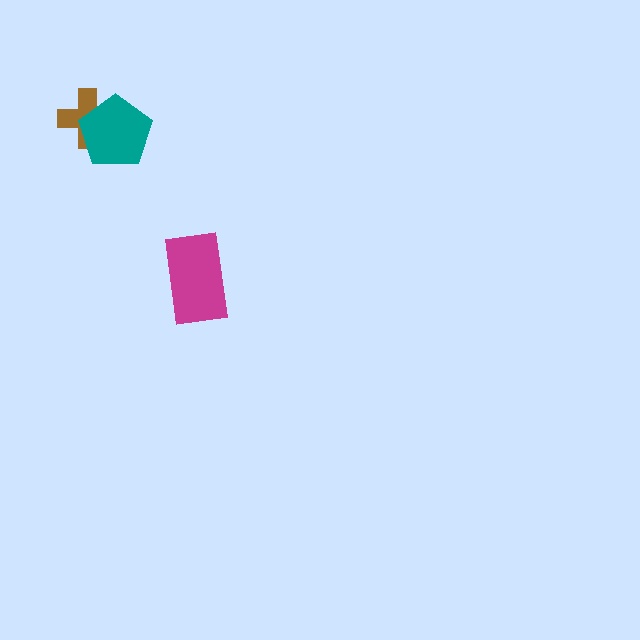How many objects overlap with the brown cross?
1 object overlaps with the brown cross.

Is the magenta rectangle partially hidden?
No, no other shape covers it.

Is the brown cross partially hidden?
Yes, it is partially covered by another shape.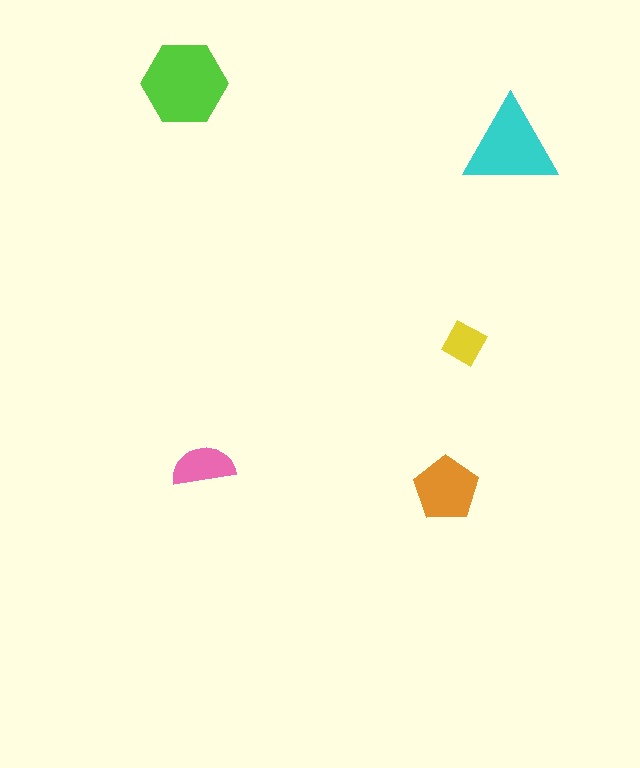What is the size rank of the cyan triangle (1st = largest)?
2nd.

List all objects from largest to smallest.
The lime hexagon, the cyan triangle, the orange pentagon, the pink semicircle, the yellow diamond.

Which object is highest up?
The lime hexagon is topmost.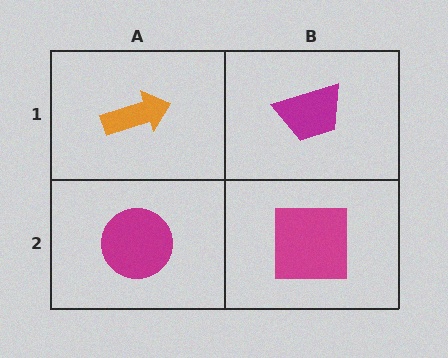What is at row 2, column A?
A magenta circle.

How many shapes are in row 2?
2 shapes.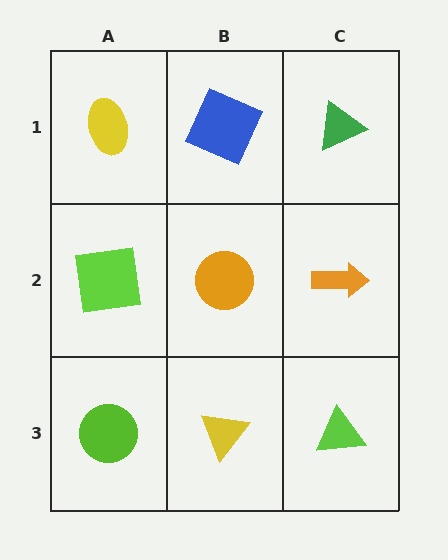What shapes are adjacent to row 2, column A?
A yellow ellipse (row 1, column A), a lime circle (row 3, column A), an orange circle (row 2, column B).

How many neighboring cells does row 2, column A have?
3.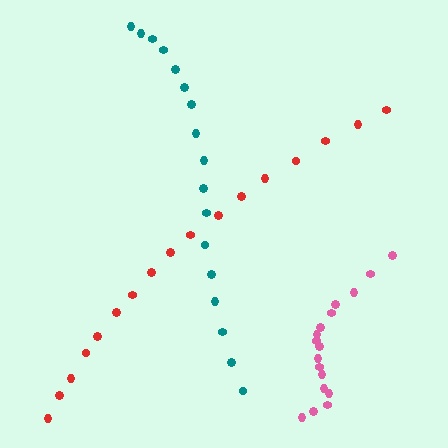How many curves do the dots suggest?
There are 3 distinct paths.